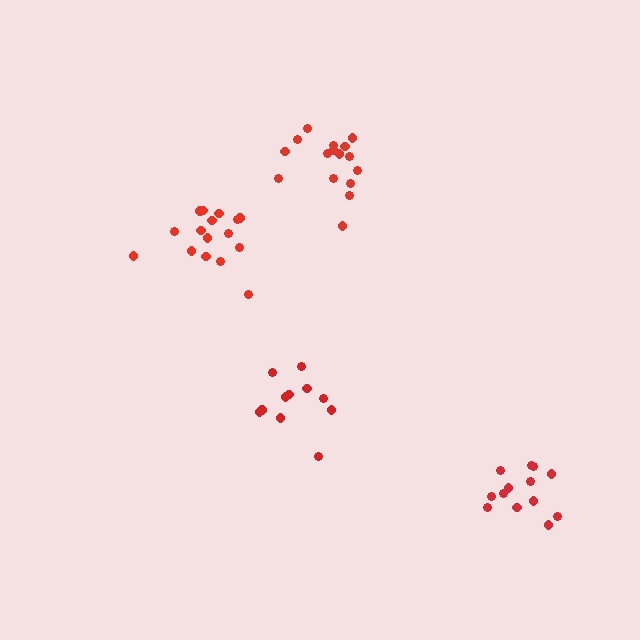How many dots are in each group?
Group 1: 13 dots, Group 2: 16 dots, Group 3: 11 dots, Group 4: 16 dots (56 total).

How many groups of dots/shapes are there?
There are 4 groups.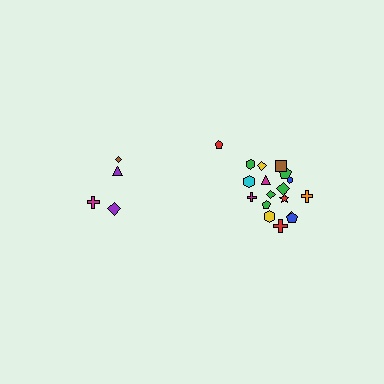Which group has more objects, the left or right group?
The right group.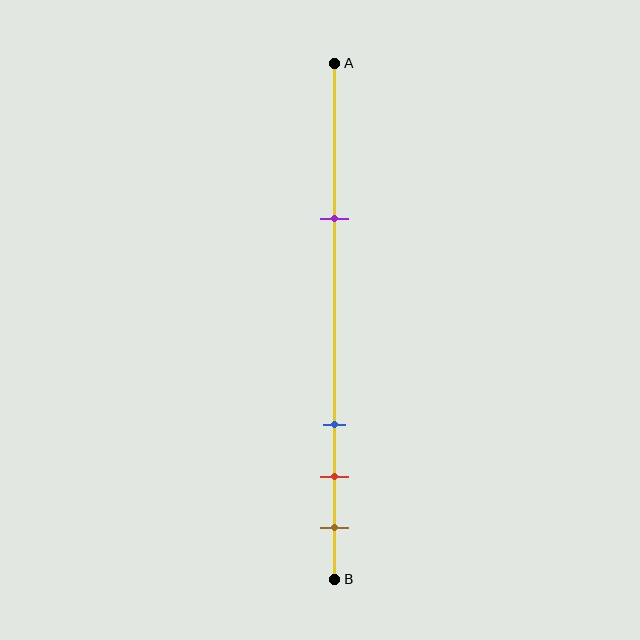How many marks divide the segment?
There are 4 marks dividing the segment.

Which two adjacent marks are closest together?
The red and brown marks are the closest adjacent pair.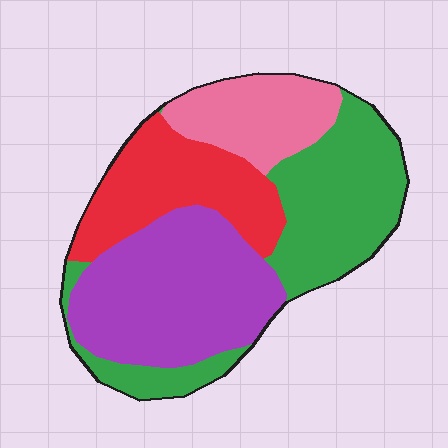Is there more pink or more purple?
Purple.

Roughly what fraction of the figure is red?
Red covers roughly 20% of the figure.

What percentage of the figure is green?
Green takes up between a sixth and a third of the figure.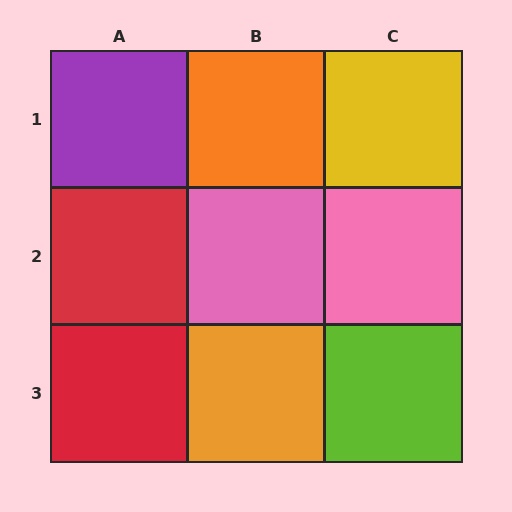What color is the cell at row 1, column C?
Yellow.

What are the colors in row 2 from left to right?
Red, pink, pink.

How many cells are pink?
2 cells are pink.